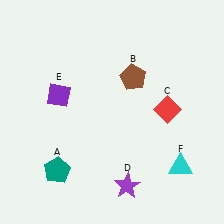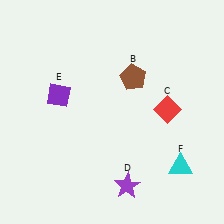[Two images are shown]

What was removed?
The teal pentagon (A) was removed in Image 2.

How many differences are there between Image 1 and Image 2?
There is 1 difference between the two images.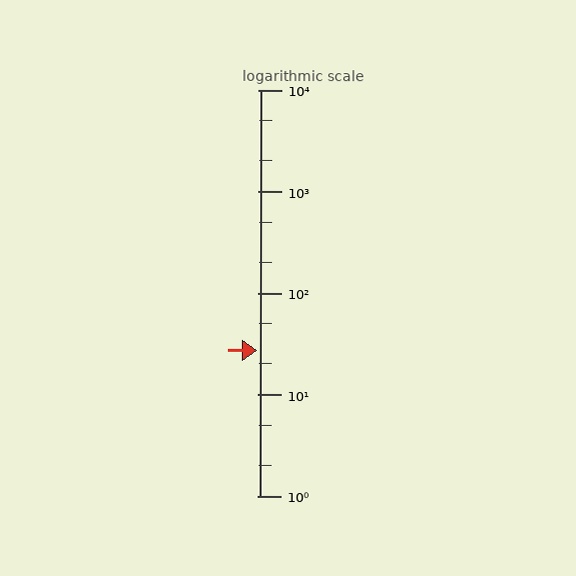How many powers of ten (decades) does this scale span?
The scale spans 4 decades, from 1 to 10000.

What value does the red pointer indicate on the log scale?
The pointer indicates approximately 27.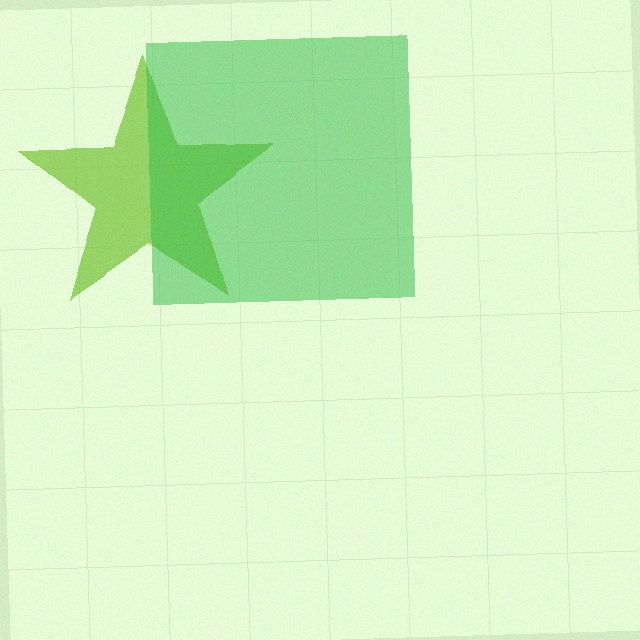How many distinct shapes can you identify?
There are 2 distinct shapes: a lime star, a green square.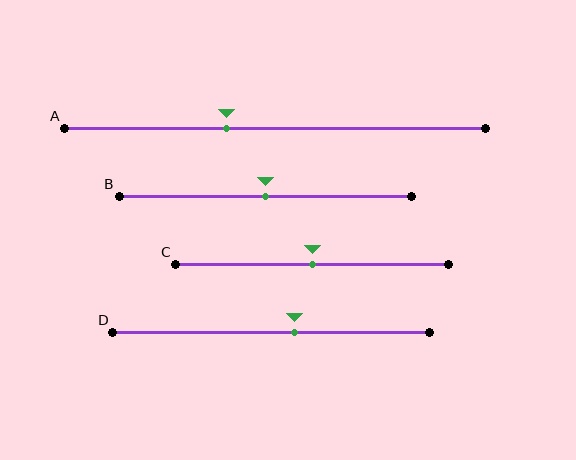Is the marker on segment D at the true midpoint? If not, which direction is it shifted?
No, the marker on segment D is shifted to the right by about 7% of the segment length.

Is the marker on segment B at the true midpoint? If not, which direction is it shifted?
Yes, the marker on segment B is at the true midpoint.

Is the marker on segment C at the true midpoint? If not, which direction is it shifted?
Yes, the marker on segment C is at the true midpoint.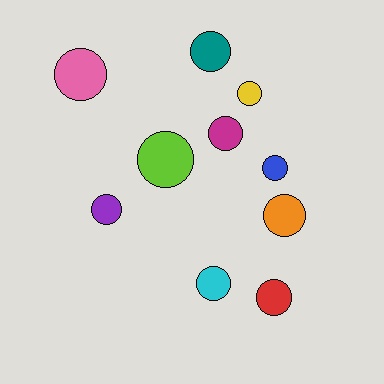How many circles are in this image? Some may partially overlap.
There are 10 circles.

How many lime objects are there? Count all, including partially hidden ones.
There is 1 lime object.